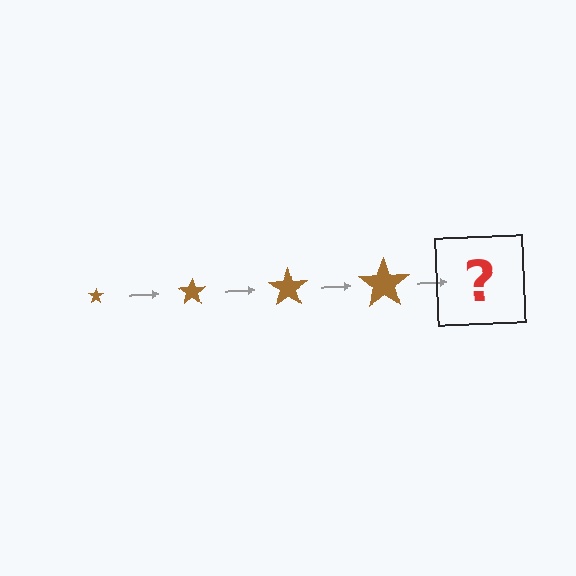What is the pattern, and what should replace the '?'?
The pattern is that the star gets progressively larger each step. The '?' should be a brown star, larger than the previous one.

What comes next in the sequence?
The next element should be a brown star, larger than the previous one.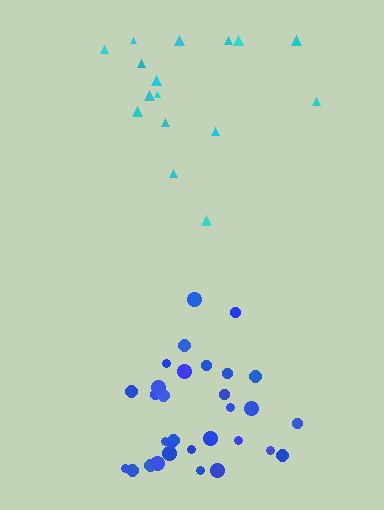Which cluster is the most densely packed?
Blue.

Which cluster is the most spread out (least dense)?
Cyan.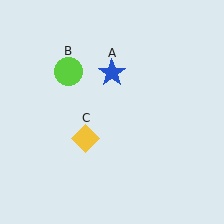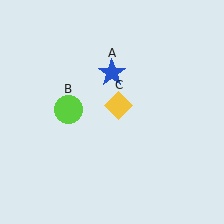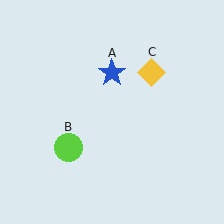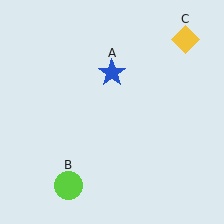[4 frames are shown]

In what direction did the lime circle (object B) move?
The lime circle (object B) moved down.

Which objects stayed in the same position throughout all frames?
Blue star (object A) remained stationary.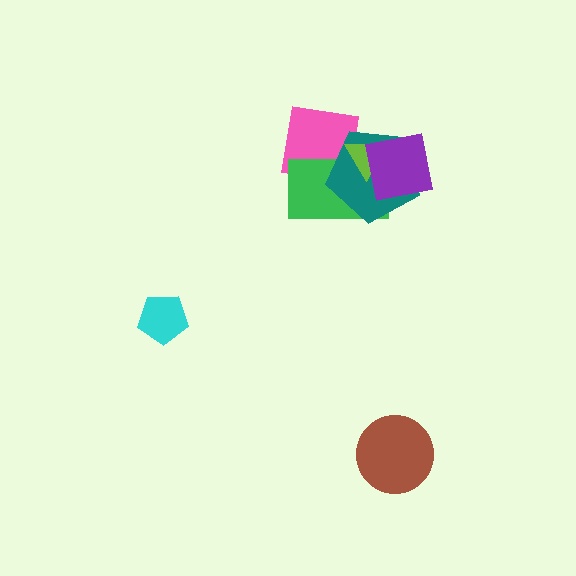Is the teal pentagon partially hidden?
Yes, it is partially covered by another shape.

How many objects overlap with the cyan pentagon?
0 objects overlap with the cyan pentagon.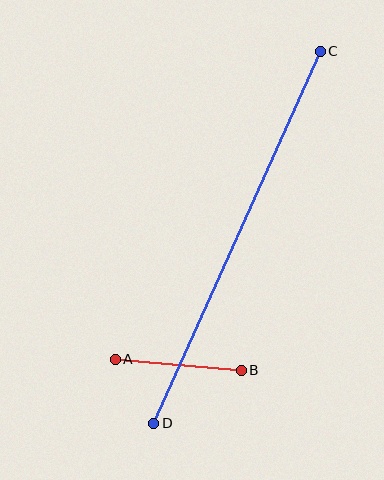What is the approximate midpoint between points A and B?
The midpoint is at approximately (178, 365) pixels.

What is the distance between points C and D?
The distance is approximately 408 pixels.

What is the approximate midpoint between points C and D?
The midpoint is at approximately (237, 237) pixels.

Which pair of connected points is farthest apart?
Points C and D are farthest apart.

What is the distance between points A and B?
The distance is approximately 126 pixels.